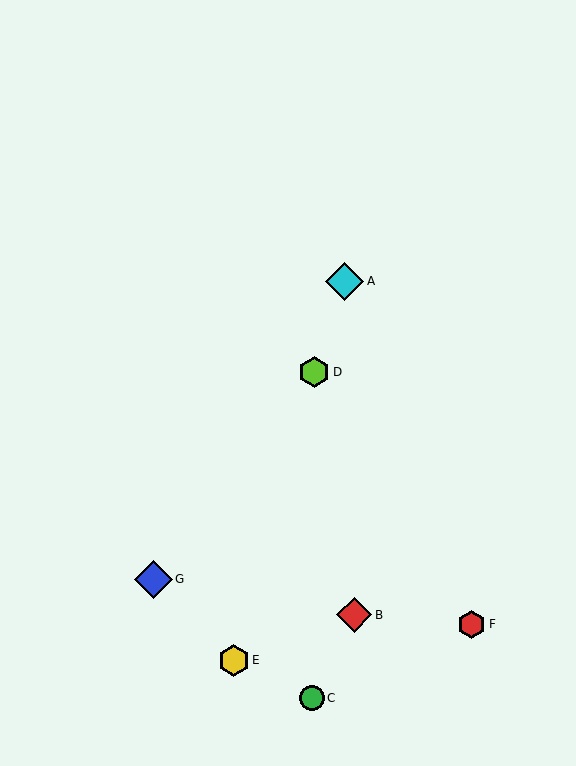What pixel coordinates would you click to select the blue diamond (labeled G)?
Click at (153, 579) to select the blue diamond G.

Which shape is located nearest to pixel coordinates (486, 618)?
The red hexagon (labeled F) at (472, 624) is nearest to that location.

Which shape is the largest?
The cyan diamond (labeled A) is the largest.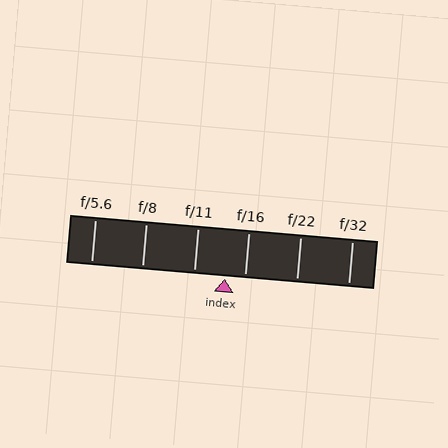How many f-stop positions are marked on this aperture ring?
There are 6 f-stop positions marked.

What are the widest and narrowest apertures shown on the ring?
The widest aperture shown is f/5.6 and the narrowest is f/32.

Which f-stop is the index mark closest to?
The index mark is closest to f/16.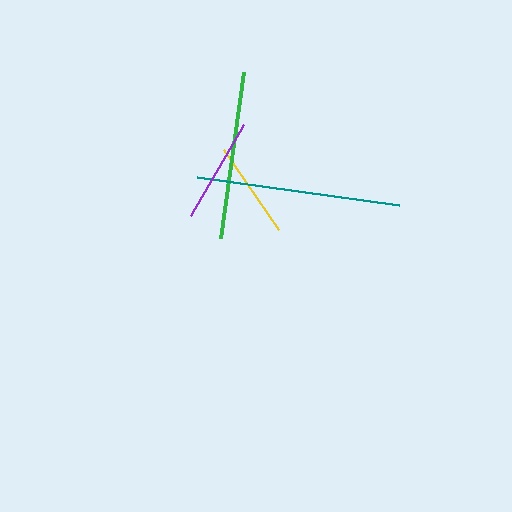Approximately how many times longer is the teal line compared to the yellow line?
The teal line is approximately 2.1 times the length of the yellow line.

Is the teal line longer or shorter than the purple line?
The teal line is longer than the purple line.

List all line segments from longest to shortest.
From longest to shortest: teal, green, purple, yellow.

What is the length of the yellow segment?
The yellow segment is approximately 98 pixels long.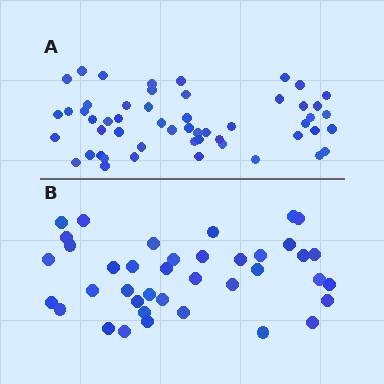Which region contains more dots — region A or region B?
Region A (the top region) has more dots.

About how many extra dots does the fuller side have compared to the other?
Region A has approximately 15 more dots than region B.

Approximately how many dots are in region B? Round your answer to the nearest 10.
About 40 dots. (The exact count is 39, which rounds to 40.)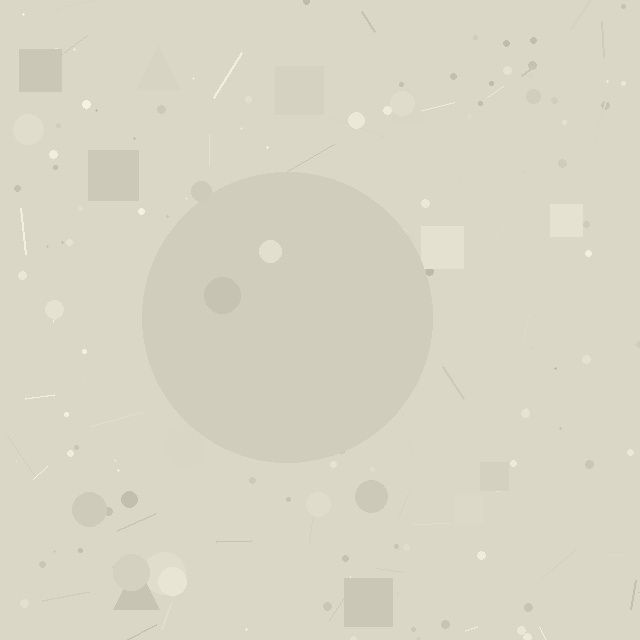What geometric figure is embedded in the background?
A circle is embedded in the background.